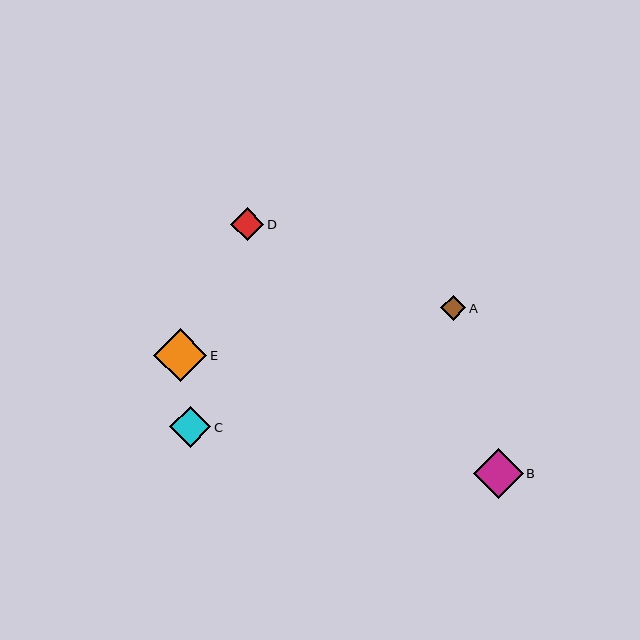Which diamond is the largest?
Diamond E is the largest with a size of approximately 53 pixels.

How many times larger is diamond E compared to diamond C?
Diamond E is approximately 1.3 times the size of diamond C.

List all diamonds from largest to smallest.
From largest to smallest: E, B, C, D, A.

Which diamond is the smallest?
Diamond A is the smallest with a size of approximately 25 pixels.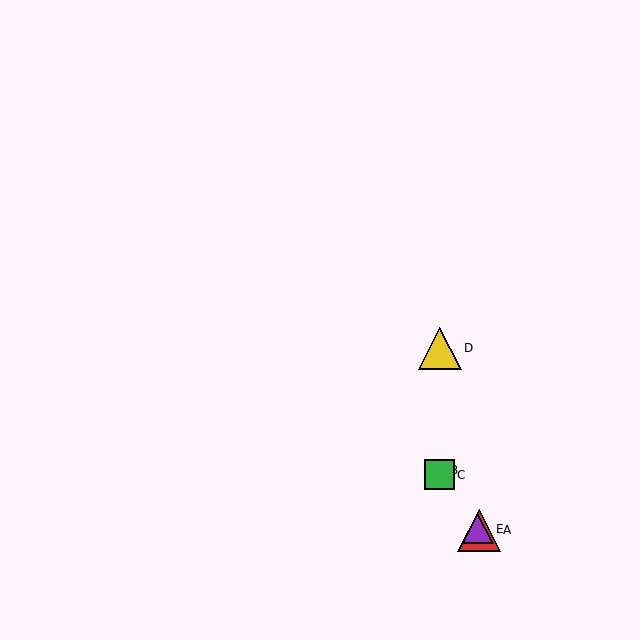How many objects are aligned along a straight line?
4 objects (A, B, C, E) are aligned along a straight line.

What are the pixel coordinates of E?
Object E is at (478, 529).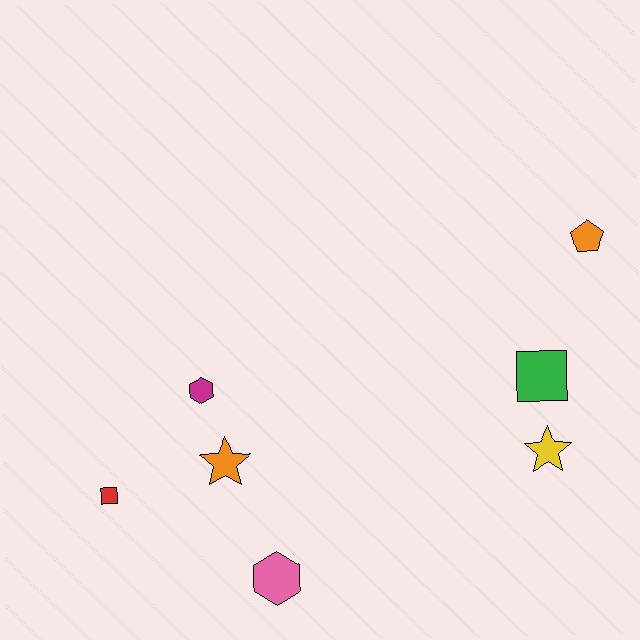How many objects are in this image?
There are 7 objects.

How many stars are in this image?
There are 2 stars.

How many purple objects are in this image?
There are no purple objects.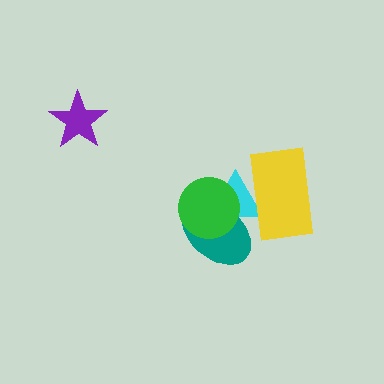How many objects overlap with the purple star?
0 objects overlap with the purple star.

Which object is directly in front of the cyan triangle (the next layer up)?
The green circle is directly in front of the cyan triangle.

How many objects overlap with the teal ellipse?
2 objects overlap with the teal ellipse.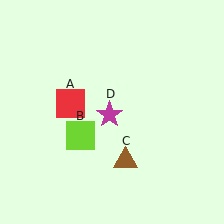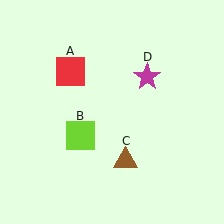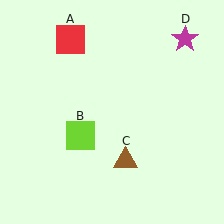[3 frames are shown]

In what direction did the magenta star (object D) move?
The magenta star (object D) moved up and to the right.